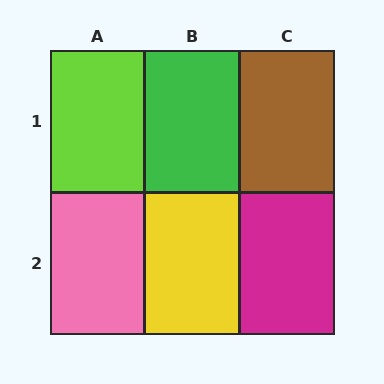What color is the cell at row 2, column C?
Magenta.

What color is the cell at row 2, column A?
Pink.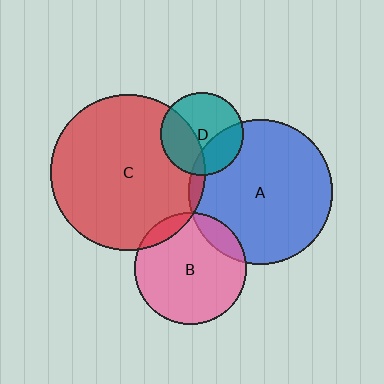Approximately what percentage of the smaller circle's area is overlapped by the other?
Approximately 10%.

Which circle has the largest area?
Circle C (red).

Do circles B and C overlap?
Yes.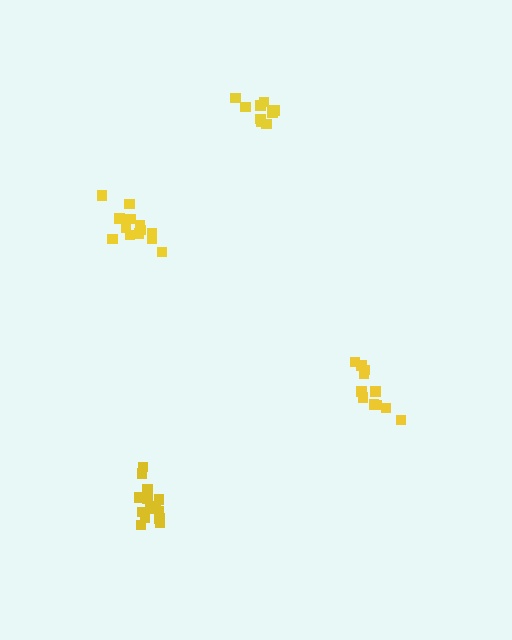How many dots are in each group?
Group 1: 10 dots, Group 2: 13 dots, Group 3: 11 dots, Group 4: 14 dots (48 total).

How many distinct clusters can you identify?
There are 4 distinct clusters.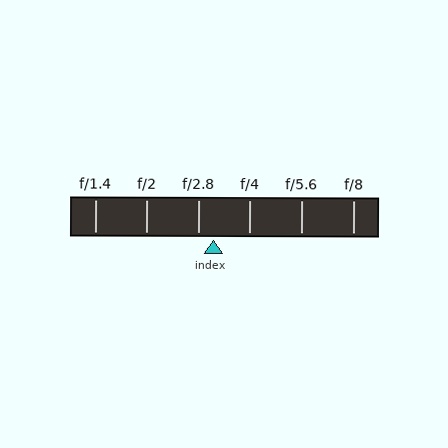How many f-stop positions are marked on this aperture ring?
There are 6 f-stop positions marked.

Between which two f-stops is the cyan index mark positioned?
The index mark is between f/2.8 and f/4.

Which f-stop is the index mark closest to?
The index mark is closest to f/2.8.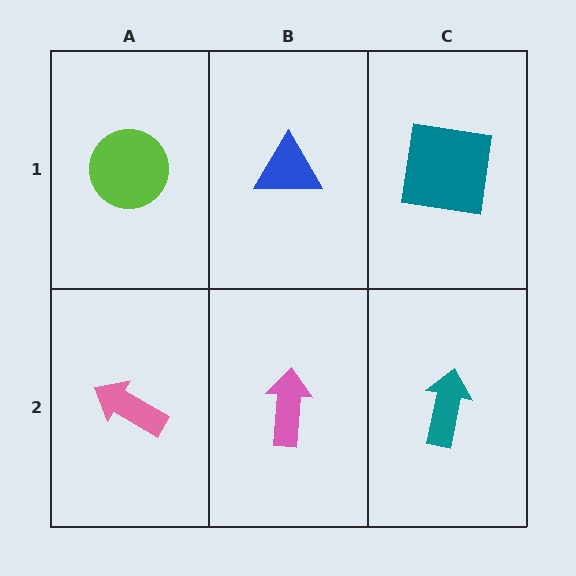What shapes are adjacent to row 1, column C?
A teal arrow (row 2, column C), a blue triangle (row 1, column B).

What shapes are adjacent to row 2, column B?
A blue triangle (row 1, column B), a pink arrow (row 2, column A), a teal arrow (row 2, column C).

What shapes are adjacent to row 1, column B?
A pink arrow (row 2, column B), a lime circle (row 1, column A), a teal square (row 1, column C).